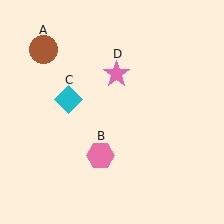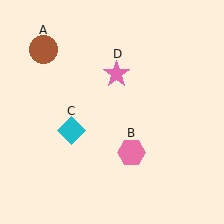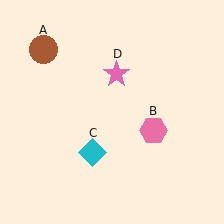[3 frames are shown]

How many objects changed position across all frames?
2 objects changed position: pink hexagon (object B), cyan diamond (object C).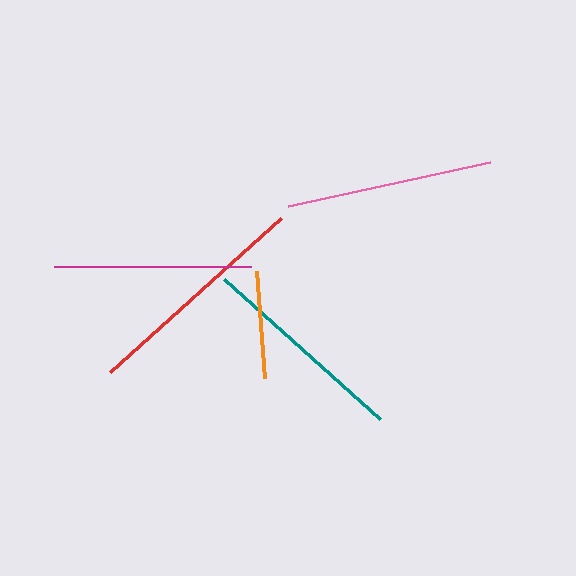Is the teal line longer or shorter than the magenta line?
The teal line is longer than the magenta line.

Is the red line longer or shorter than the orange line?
The red line is longer than the orange line.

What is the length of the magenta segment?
The magenta segment is approximately 197 pixels long.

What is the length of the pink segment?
The pink segment is approximately 207 pixels long.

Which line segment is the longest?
The red line is the longest at approximately 230 pixels.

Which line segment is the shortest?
The orange line is the shortest at approximately 107 pixels.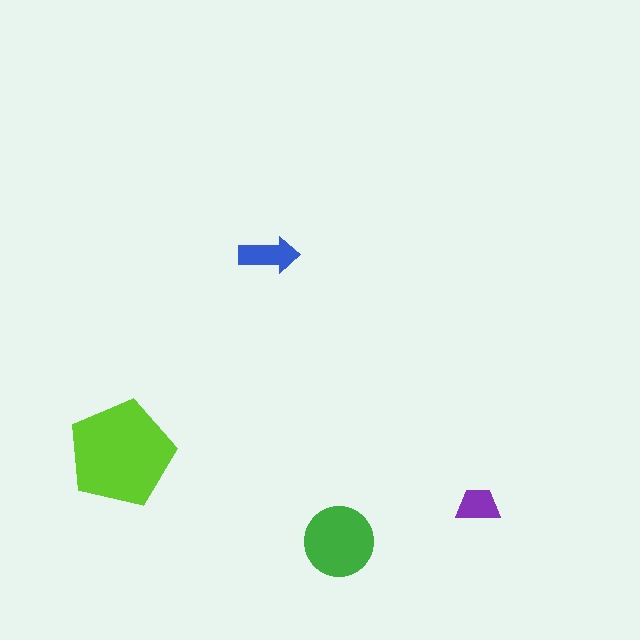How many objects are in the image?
There are 4 objects in the image.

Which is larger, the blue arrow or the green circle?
The green circle.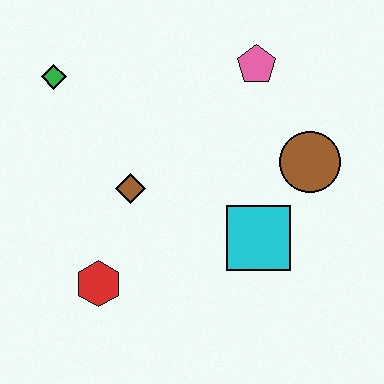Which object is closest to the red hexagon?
The brown diamond is closest to the red hexagon.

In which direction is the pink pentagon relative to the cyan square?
The pink pentagon is above the cyan square.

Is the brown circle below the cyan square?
No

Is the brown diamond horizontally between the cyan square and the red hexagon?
Yes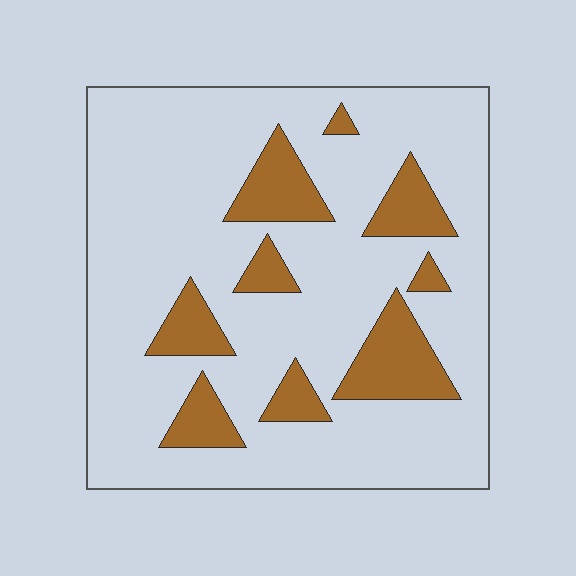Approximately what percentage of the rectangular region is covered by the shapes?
Approximately 20%.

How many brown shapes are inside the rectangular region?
9.